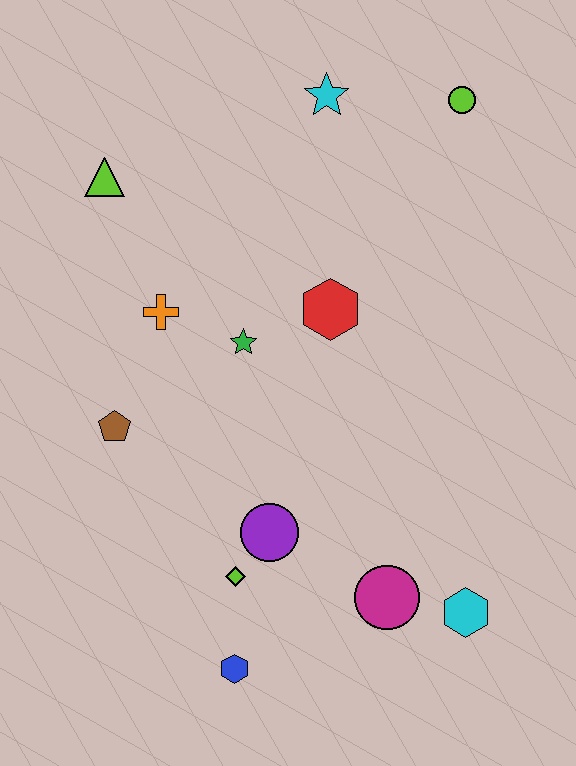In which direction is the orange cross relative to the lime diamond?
The orange cross is above the lime diamond.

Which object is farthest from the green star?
The cyan hexagon is farthest from the green star.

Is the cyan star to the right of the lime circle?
No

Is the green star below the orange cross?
Yes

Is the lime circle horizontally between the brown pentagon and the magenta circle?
No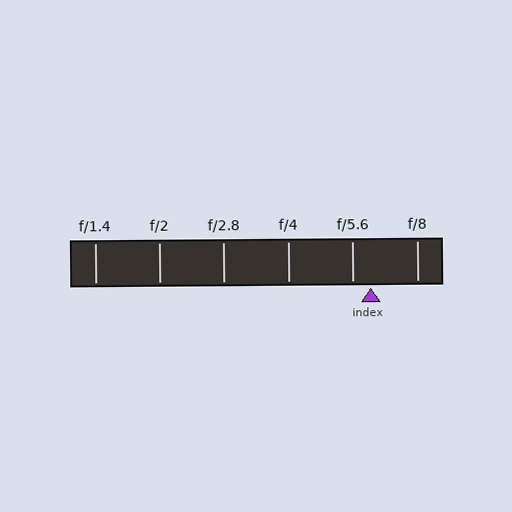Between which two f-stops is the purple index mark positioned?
The index mark is between f/5.6 and f/8.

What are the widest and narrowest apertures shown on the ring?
The widest aperture shown is f/1.4 and the narrowest is f/8.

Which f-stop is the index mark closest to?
The index mark is closest to f/5.6.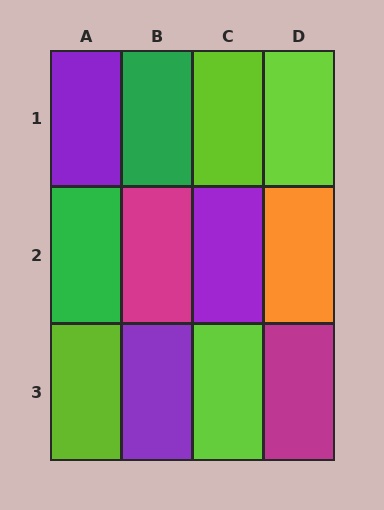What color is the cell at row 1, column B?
Green.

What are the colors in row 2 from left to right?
Green, magenta, purple, orange.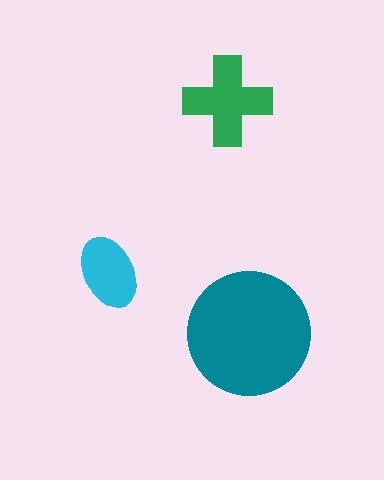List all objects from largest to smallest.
The teal circle, the green cross, the cyan ellipse.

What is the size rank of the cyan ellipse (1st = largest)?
3rd.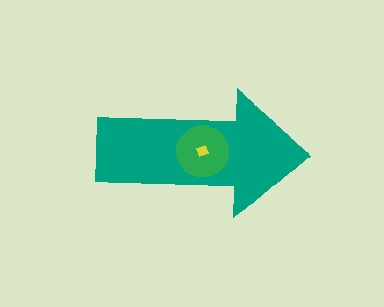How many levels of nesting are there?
3.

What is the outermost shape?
The teal arrow.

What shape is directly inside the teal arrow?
The green circle.